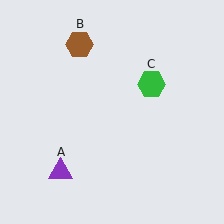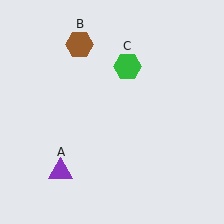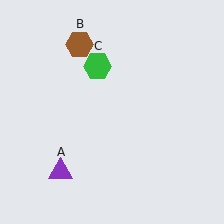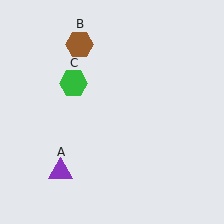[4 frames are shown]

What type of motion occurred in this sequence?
The green hexagon (object C) rotated counterclockwise around the center of the scene.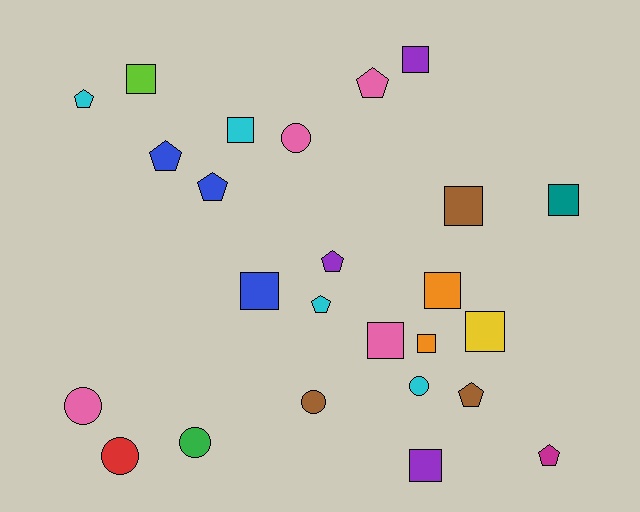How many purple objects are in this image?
There are 3 purple objects.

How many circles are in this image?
There are 6 circles.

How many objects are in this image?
There are 25 objects.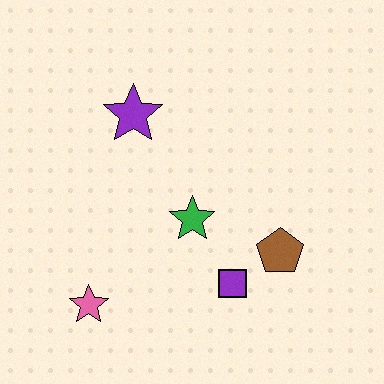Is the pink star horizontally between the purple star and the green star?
No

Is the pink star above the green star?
No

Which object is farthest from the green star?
The pink star is farthest from the green star.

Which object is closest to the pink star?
The green star is closest to the pink star.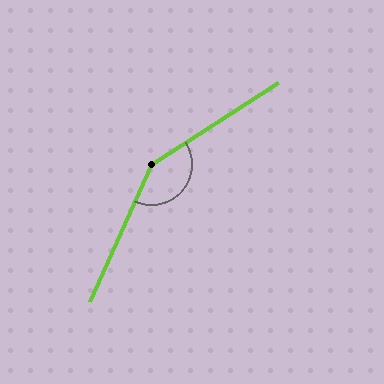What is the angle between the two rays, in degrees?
Approximately 147 degrees.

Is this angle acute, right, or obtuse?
It is obtuse.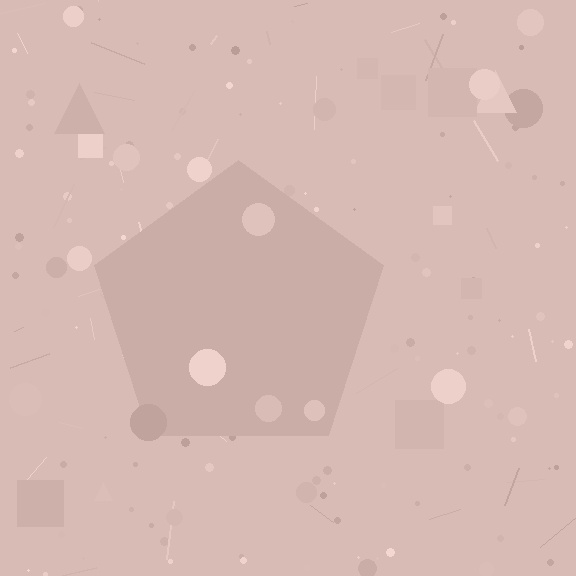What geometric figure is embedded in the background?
A pentagon is embedded in the background.